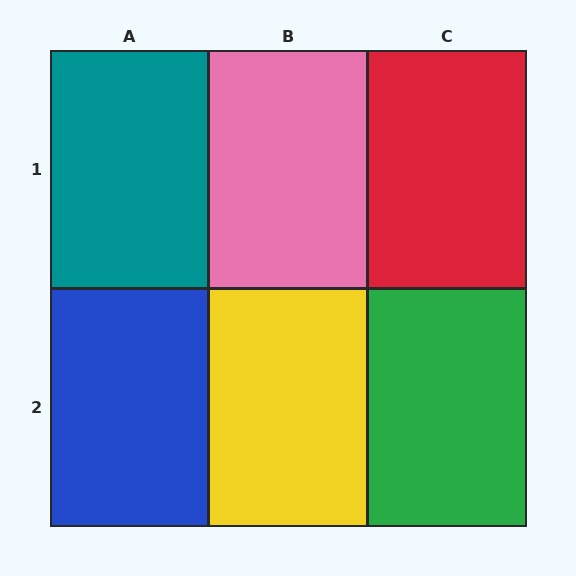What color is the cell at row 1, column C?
Red.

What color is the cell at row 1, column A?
Teal.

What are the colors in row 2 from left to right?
Blue, yellow, green.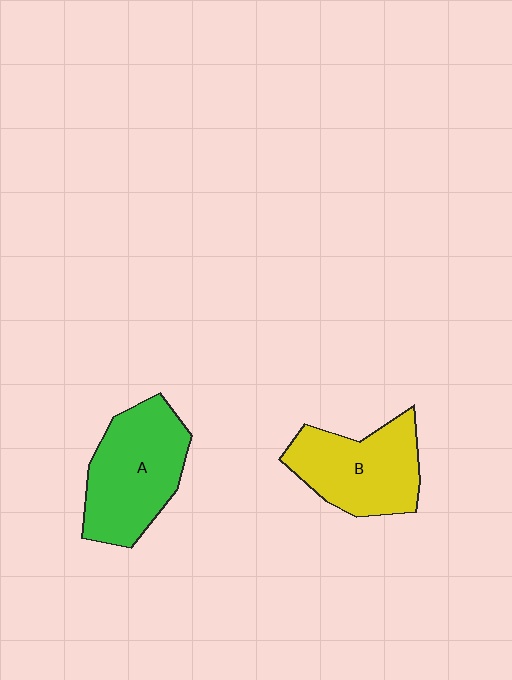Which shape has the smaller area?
Shape B (yellow).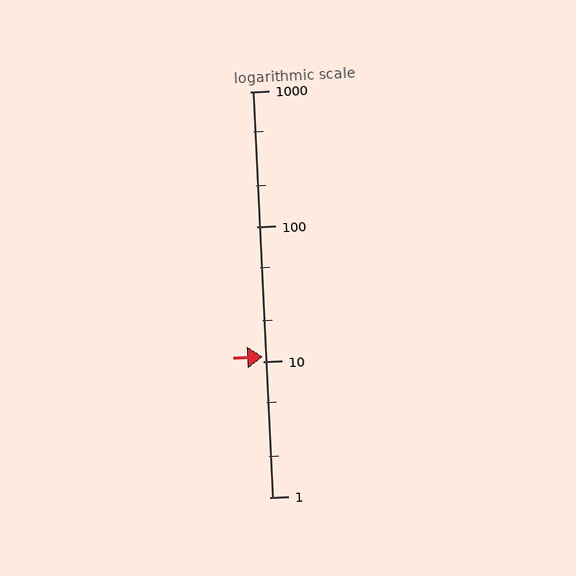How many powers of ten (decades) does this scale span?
The scale spans 3 decades, from 1 to 1000.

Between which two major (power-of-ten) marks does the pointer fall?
The pointer is between 10 and 100.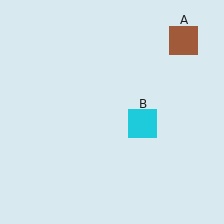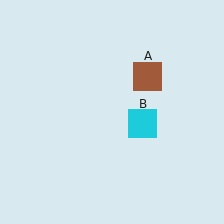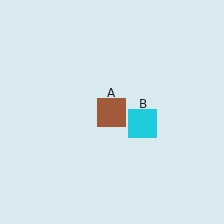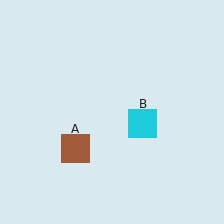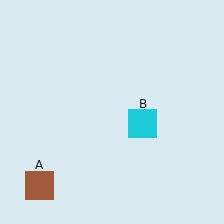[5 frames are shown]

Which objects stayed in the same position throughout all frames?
Cyan square (object B) remained stationary.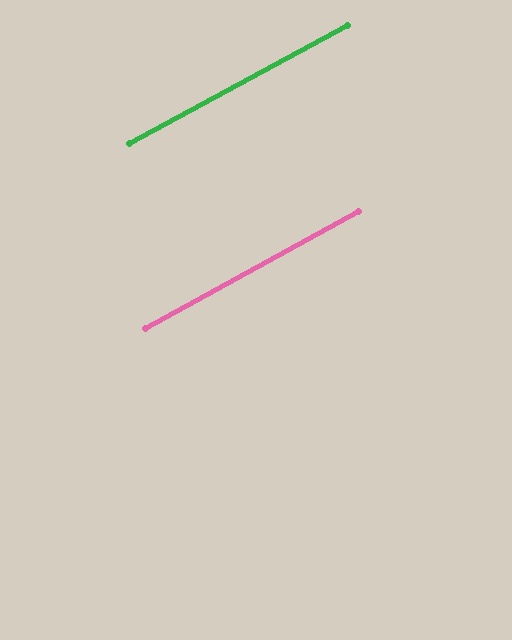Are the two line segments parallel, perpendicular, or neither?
Parallel — their directions differ by only 0.2°.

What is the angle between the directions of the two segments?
Approximately 0 degrees.